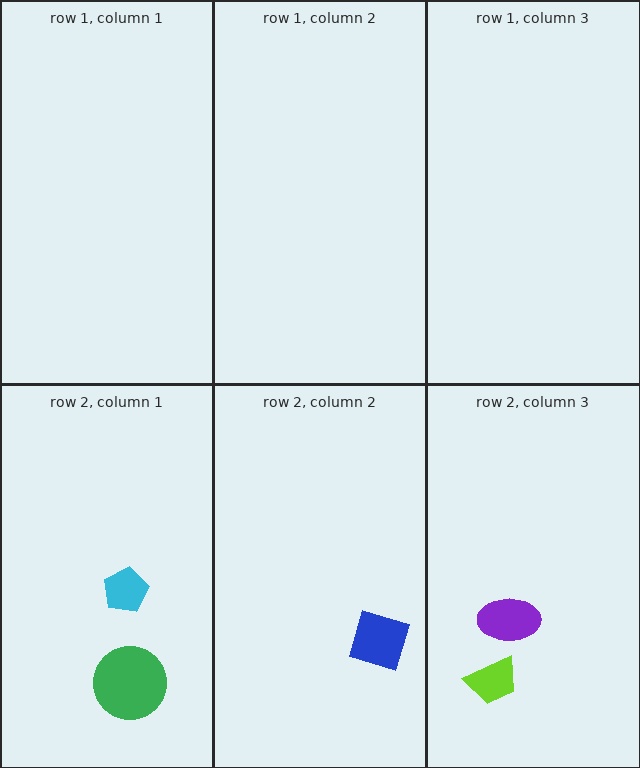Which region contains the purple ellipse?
The row 2, column 3 region.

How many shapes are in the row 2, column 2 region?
1.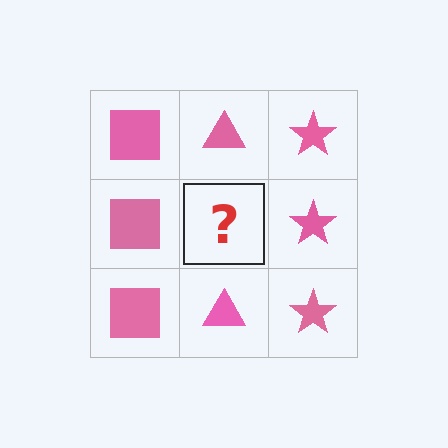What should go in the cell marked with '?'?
The missing cell should contain a pink triangle.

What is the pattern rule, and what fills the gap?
The rule is that each column has a consistent shape. The gap should be filled with a pink triangle.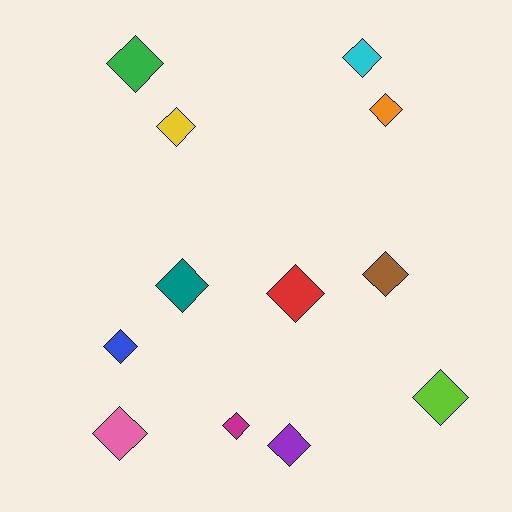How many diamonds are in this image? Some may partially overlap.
There are 12 diamonds.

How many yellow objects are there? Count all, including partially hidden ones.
There is 1 yellow object.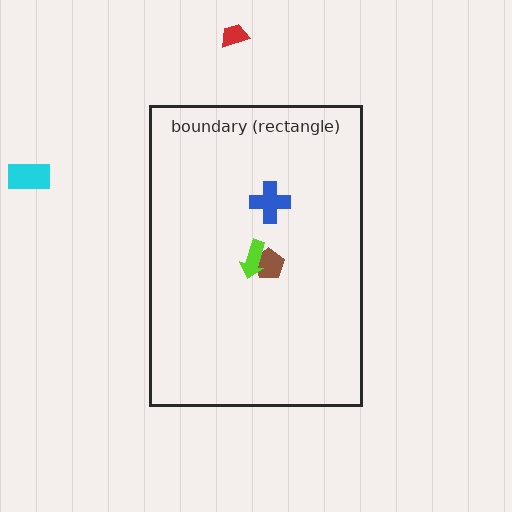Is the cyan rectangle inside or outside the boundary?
Outside.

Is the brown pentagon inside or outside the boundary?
Inside.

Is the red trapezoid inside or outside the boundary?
Outside.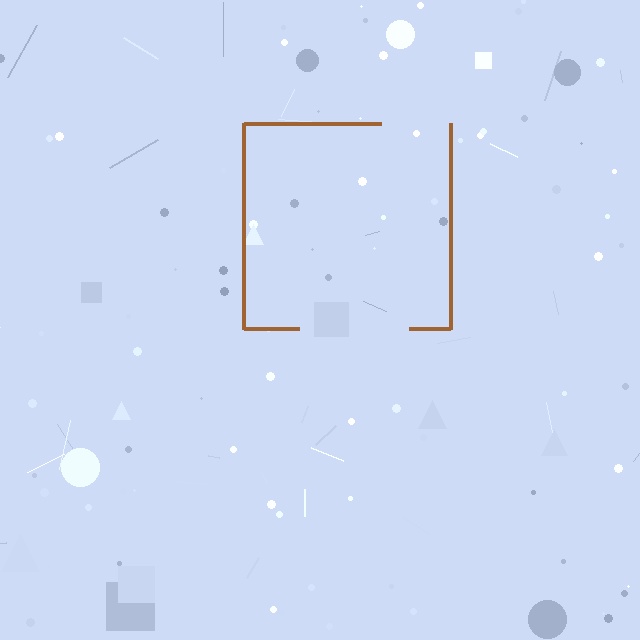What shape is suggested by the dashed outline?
The dashed outline suggests a square.